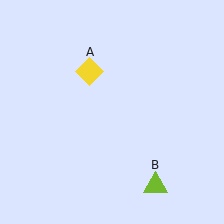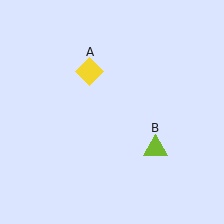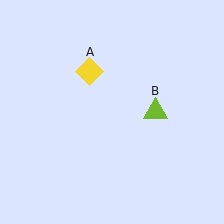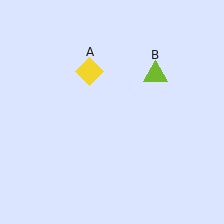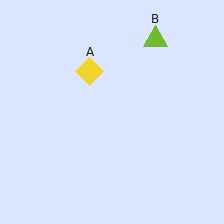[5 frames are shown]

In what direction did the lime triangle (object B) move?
The lime triangle (object B) moved up.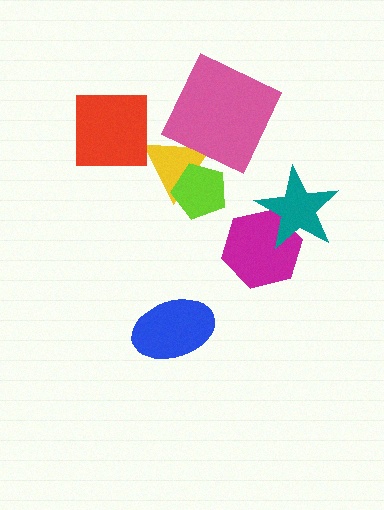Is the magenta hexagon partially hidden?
Yes, it is partially covered by another shape.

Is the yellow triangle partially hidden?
Yes, it is partially covered by another shape.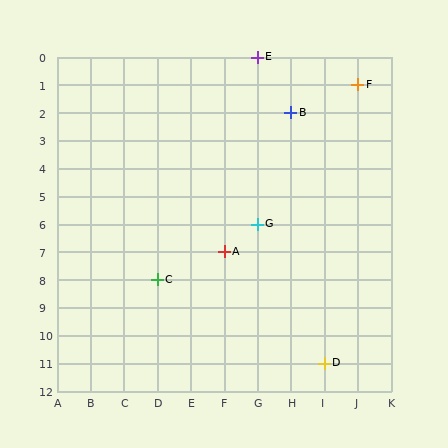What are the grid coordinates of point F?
Point F is at grid coordinates (J, 1).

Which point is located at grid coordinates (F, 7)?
Point A is at (F, 7).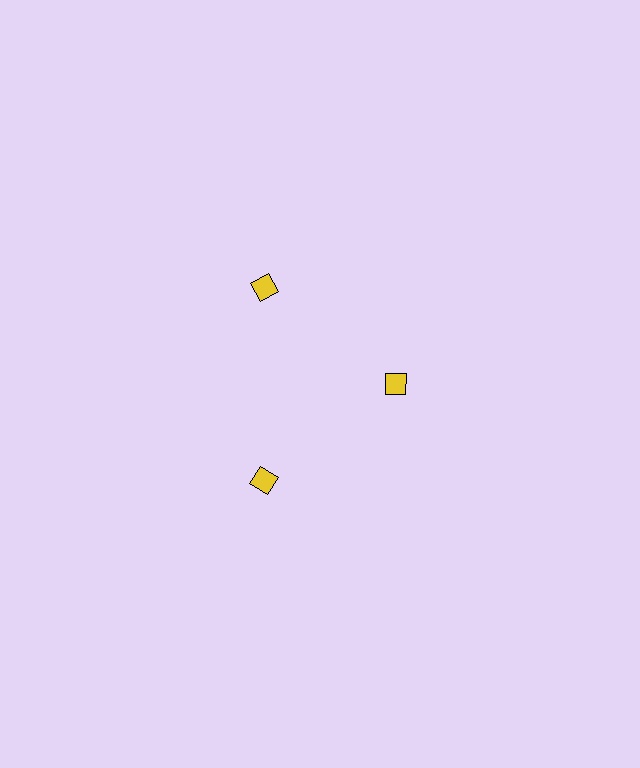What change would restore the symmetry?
The symmetry would be restored by moving it outward, back onto the ring so that all 3 diamonds sit at equal angles and equal distance from the center.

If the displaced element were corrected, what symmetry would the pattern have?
It would have 3-fold rotational symmetry — the pattern would map onto itself every 120 degrees.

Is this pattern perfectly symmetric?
No. The 3 yellow diamonds are arranged in a ring, but one element near the 3 o'clock position is pulled inward toward the center, breaking the 3-fold rotational symmetry.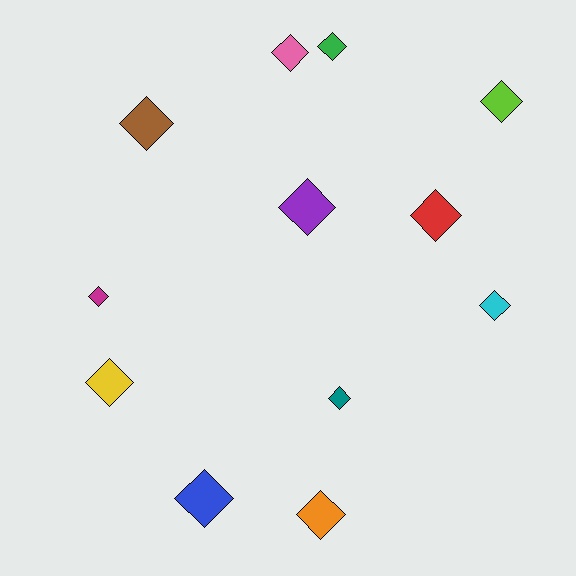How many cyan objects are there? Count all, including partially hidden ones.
There is 1 cyan object.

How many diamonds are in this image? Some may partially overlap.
There are 12 diamonds.